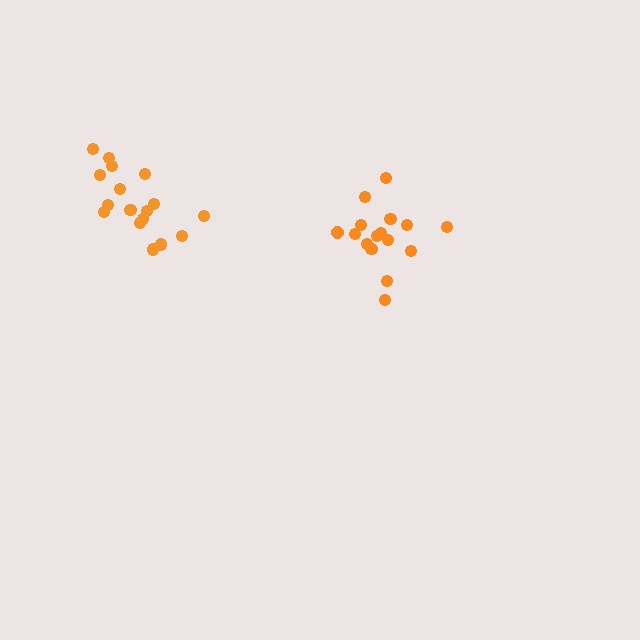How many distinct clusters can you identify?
There are 2 distinct clusters.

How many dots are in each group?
Group 1: 16 dots, Group 2: 17 dots (33 total).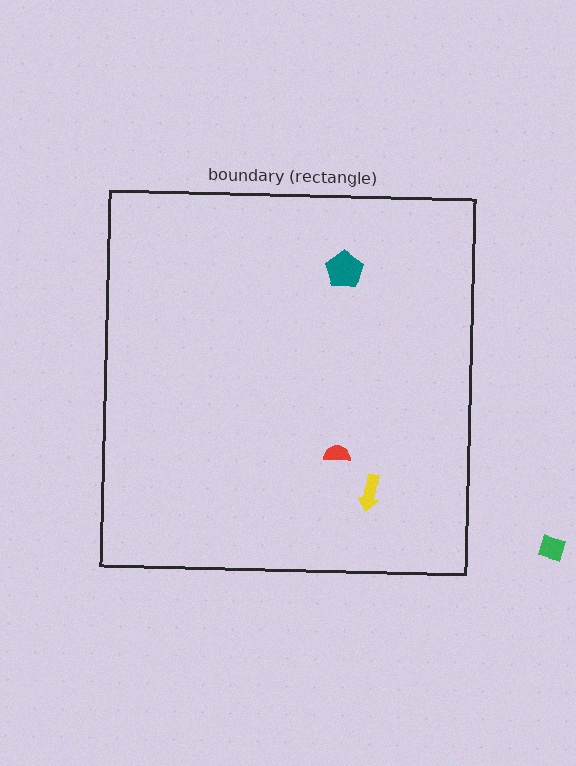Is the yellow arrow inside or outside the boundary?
Inside.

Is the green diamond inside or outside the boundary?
Outside.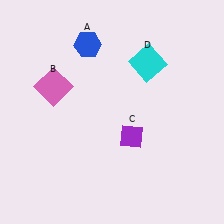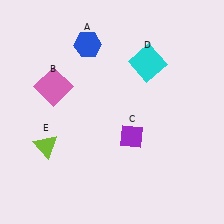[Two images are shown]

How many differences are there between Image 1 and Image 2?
There is 1 difference between the two images.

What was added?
A lime triangle (E) was added in Image 2.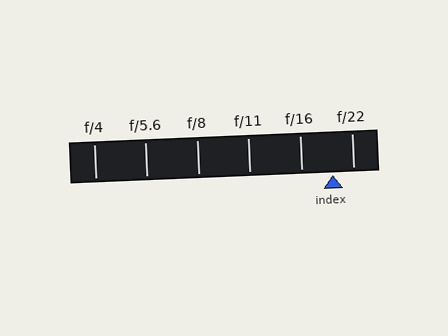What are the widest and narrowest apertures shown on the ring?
The widest aperture shown is f/4 and the narrowest is f/22.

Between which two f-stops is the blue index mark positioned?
The index mark is between f/16 and f/22.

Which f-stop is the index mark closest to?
The index mark is closest to f/22.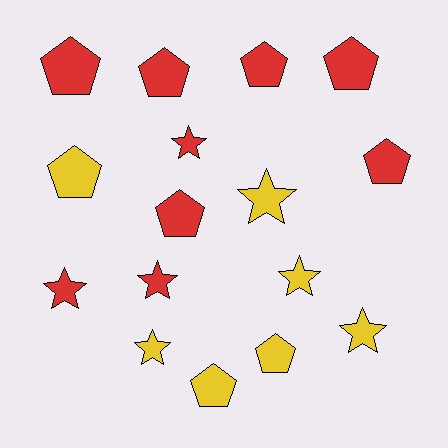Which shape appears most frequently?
Pentagon, with 9 objects.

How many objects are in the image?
There are 16 objects.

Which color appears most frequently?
Red, with 9 objects.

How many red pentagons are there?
There are 6 red pentagons.